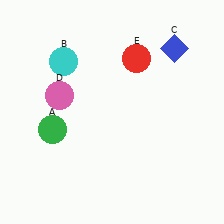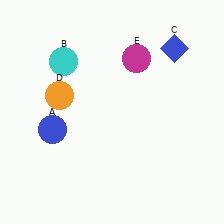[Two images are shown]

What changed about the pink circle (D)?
In Image 1, D is pink. In Image 2, it changed to orange.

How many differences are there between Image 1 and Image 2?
There are 3 differences between the two images.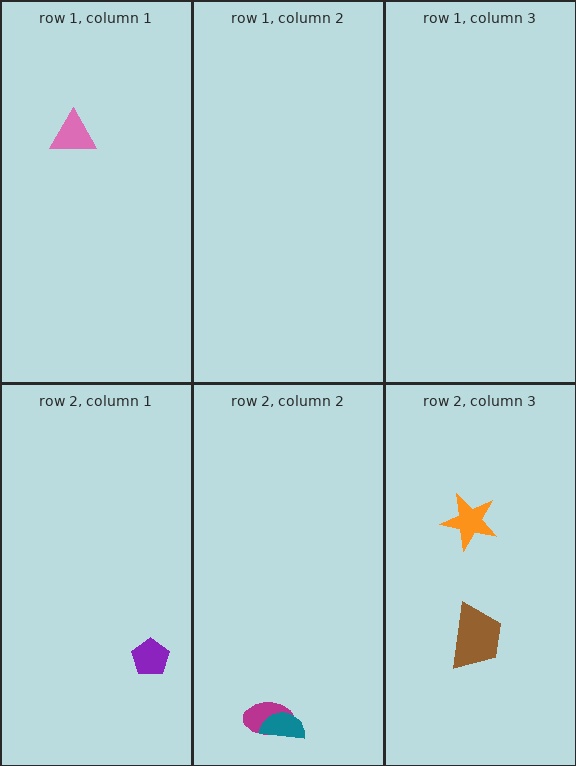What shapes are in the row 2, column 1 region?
The purple pentagon.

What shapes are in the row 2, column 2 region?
The magenta ellipse, the teal semicircle.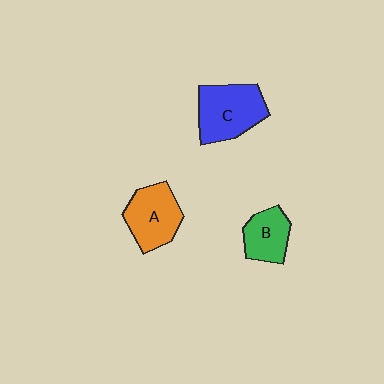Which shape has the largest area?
Shape C (blue).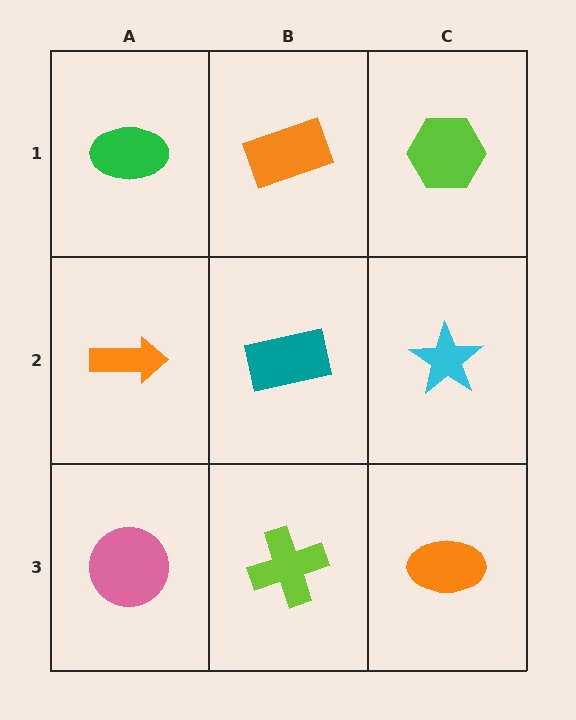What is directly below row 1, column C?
A cyan star.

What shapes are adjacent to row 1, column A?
An orange arrow (row 2, column A), an orange rectangle (row 1, column B).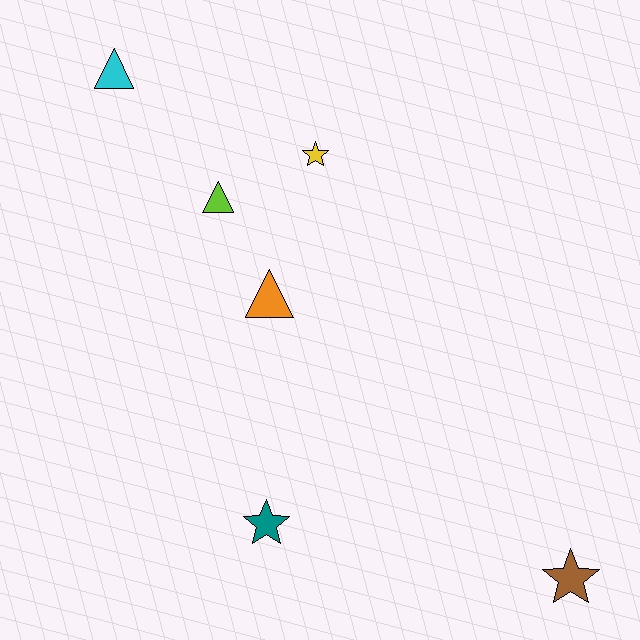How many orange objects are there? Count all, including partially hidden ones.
There is 1 orange object.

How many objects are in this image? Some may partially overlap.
There are 6 objects.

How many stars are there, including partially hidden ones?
There are 3 stars.